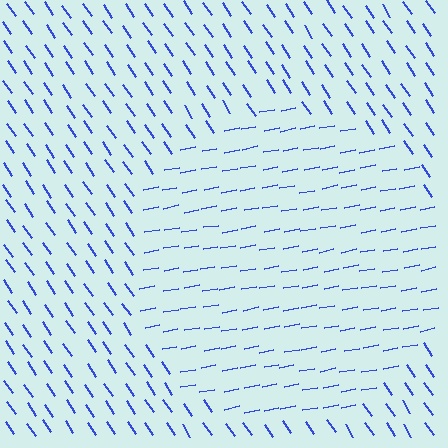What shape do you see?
I see a circle.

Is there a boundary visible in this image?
Yes, there is a texture boundary formed by a change in line orientation.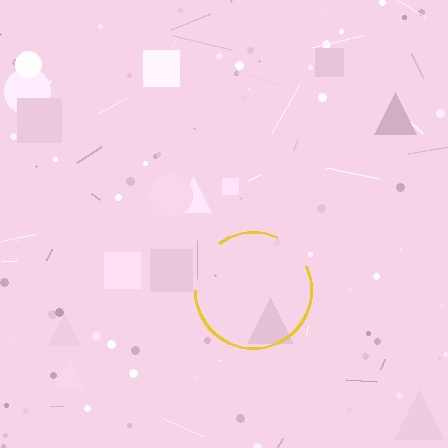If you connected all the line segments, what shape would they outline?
They would outline a circle.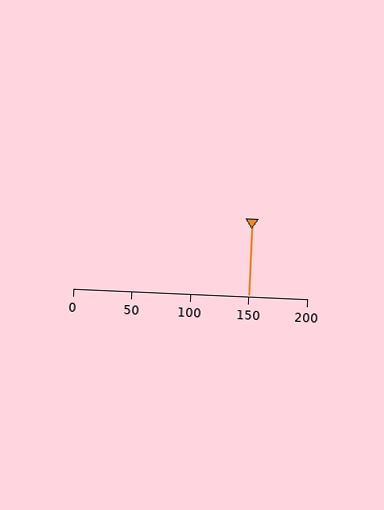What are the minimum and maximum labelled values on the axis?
The axis runs from 0 to 200.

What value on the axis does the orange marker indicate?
The marker indicates approximately 150.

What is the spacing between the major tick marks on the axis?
The major ticks are spaced 50 apart.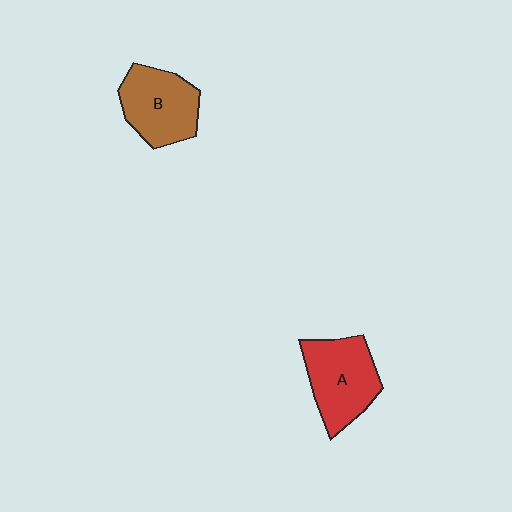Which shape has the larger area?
Shape A (red).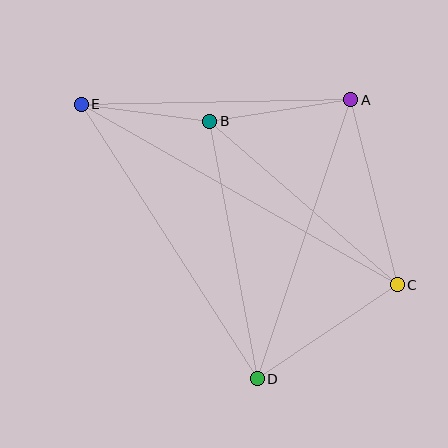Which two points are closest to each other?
Points B and E are closest to each other.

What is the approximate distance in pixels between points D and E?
The distance between D and E is approximately 326 pixels.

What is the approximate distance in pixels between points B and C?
The distance between B and C is approximately 249 pixels.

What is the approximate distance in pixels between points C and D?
The distance between C and D is approximately 169 pixels.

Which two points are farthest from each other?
Points C and E are farthest from each other.